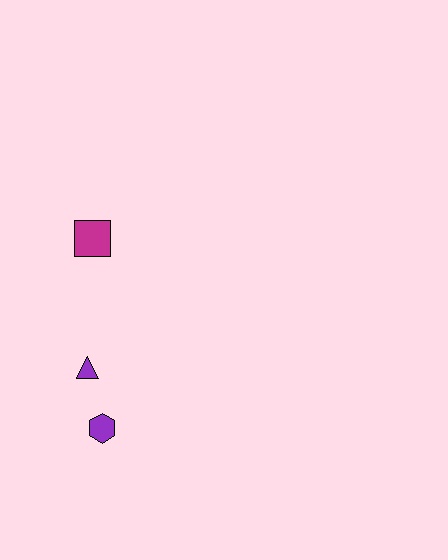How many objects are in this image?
There are 3 objects.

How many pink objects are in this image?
There are no pink objects.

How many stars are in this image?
There are no stars.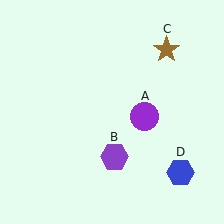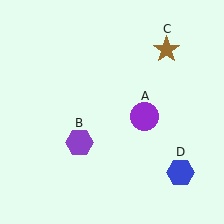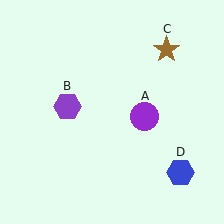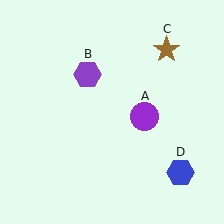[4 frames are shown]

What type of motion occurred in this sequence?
The purple hexagon (object B) rotated clockwise around the center of the scene.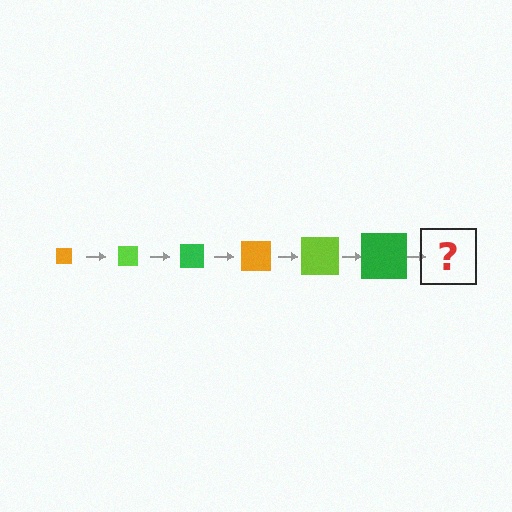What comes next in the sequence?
The next element should be an orange square, larger than the previous one.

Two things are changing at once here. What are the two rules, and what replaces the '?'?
The two rules are that the square grows larger each step and the color cycles through orange, lime, and green. The '?' should be an orange square, larger than the previous one.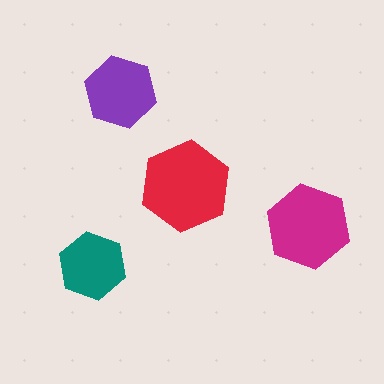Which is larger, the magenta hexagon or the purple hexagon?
The magenta one.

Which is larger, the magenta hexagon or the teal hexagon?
The magenta one.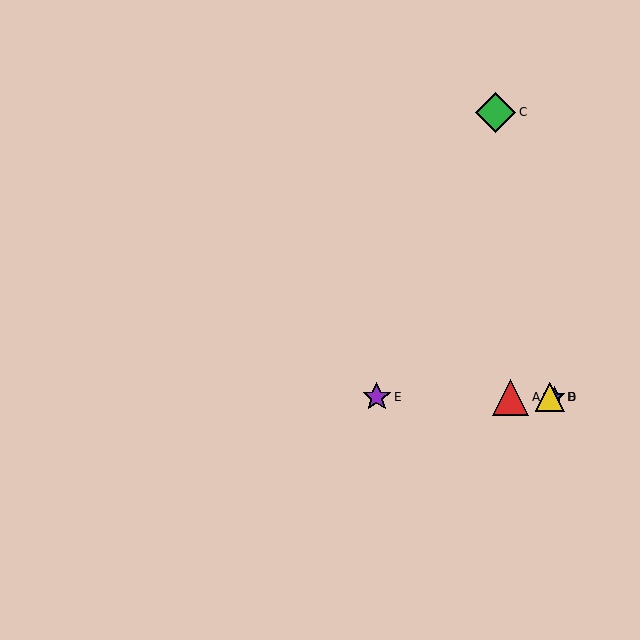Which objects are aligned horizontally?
Objects A, B, D, E are aligned horizontally.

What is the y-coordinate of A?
Object A is at y≈397.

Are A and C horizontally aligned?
No, A is at y≈397 and C is at y≈112.